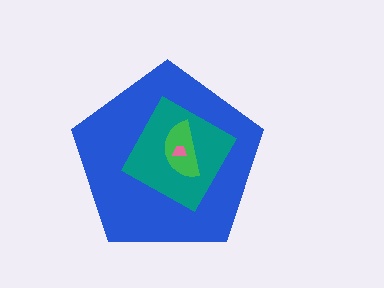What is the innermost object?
The pink trapezoid.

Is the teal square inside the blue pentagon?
Yes.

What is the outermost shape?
The blue pentagon.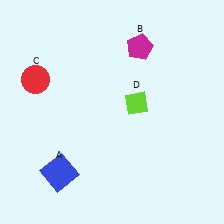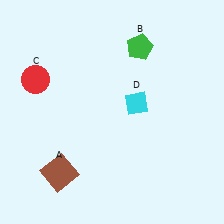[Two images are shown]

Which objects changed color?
A changed from blue to brown. B changed from magenta to green. D changed from lime to cyan.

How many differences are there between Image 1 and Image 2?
There are 3 differences between the two images.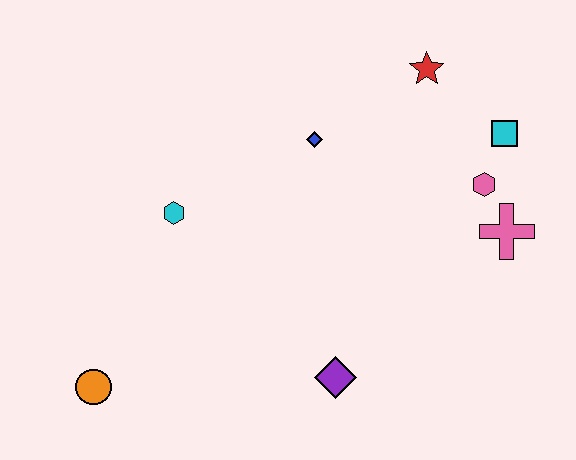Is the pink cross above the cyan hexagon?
No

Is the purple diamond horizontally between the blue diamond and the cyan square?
Yes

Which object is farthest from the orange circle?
The cyan square is farthest from the orange circle.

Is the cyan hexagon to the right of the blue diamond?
No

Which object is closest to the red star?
The cyan square is closest to the red star.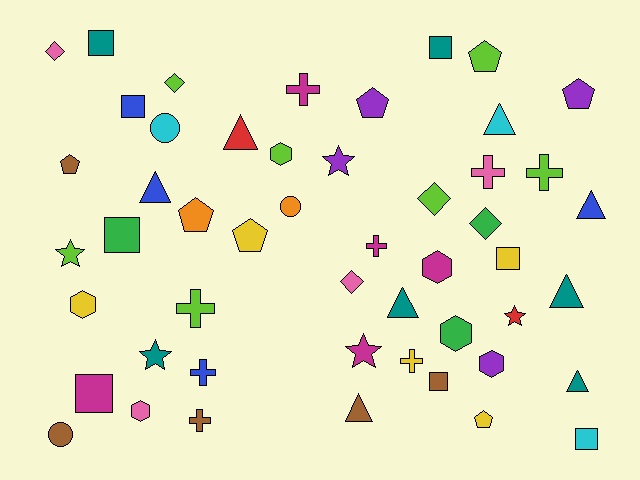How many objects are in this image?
There are 50 objects.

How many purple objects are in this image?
There are 4 purple objects.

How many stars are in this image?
There are 5 stars.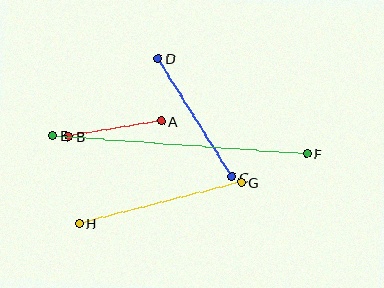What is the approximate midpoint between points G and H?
The midpoint is at approximately (160, 203) pixels.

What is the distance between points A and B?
The distance is approximately 94 pixels.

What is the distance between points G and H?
The distance is approximately 168 pixels.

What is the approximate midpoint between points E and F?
The midpoint is at approximately (180, 145) pixels.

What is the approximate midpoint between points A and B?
The midpoint is at approximately (115, 129) pixels.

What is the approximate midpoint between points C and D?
The midpoint is at approximately (195, 118) pixels.